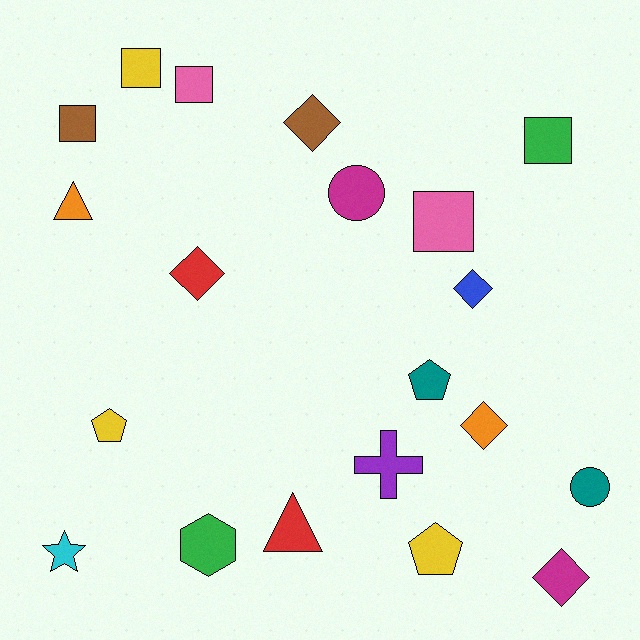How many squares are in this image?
There are 5 squares.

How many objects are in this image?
There are 20 objects.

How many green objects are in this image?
There are 2 green objects.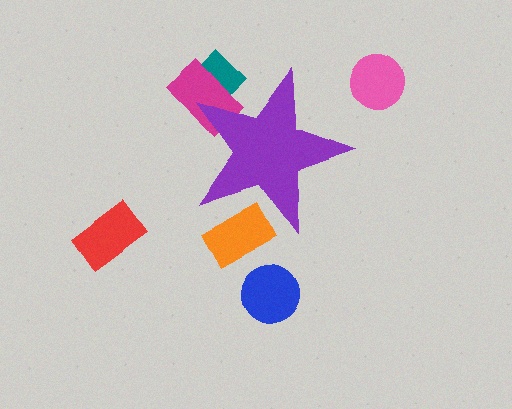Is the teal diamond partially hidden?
Yes, the teal diamond is partially hidden behind the purple star.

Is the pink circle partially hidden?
No, the pink circle is fully visible.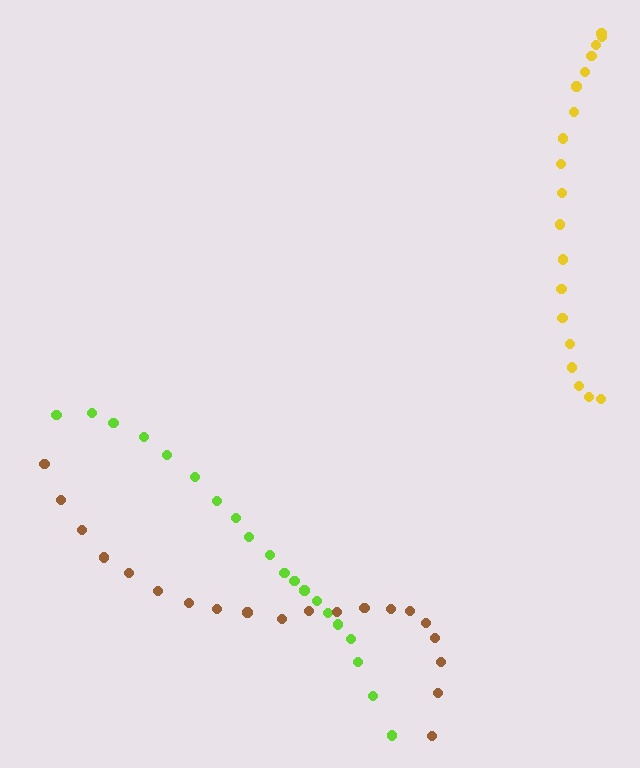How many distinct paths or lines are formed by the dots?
There are 3 distinct paths.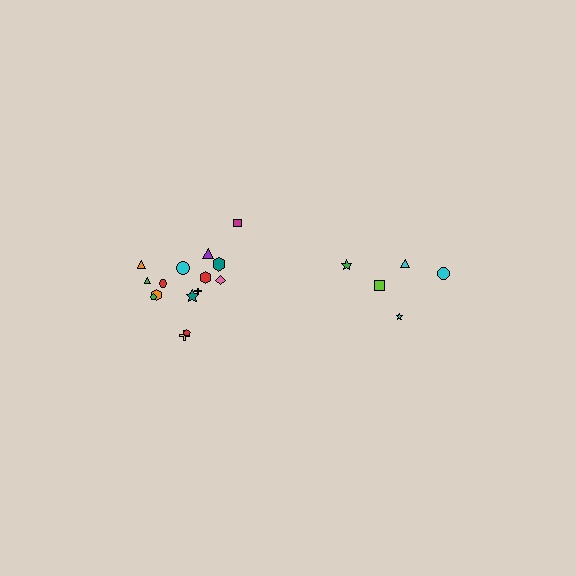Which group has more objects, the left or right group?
The left group.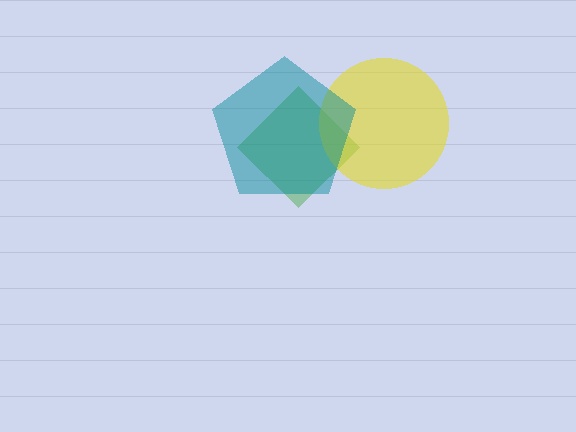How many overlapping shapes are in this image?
There are 3 overlapping shapes in the image.